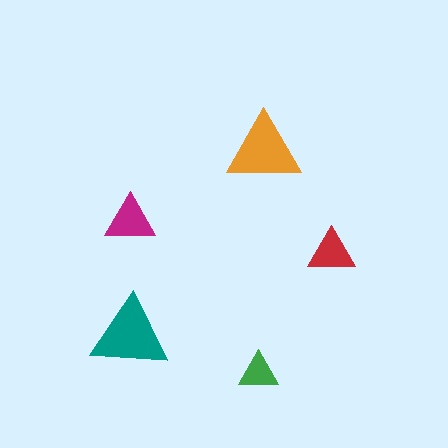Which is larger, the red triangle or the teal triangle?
The teal one.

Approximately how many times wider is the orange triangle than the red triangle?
About 1.5 times wider.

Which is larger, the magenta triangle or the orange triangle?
The orange one.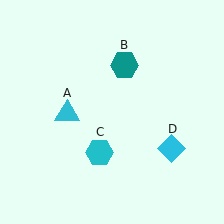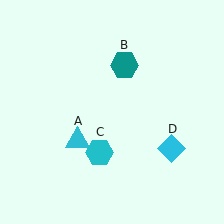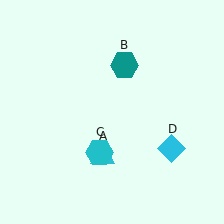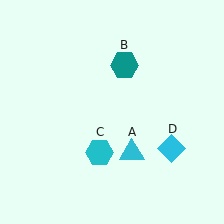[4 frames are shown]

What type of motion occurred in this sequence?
The cyan triangle (object A) rotated counterclockwise around the center of the scene.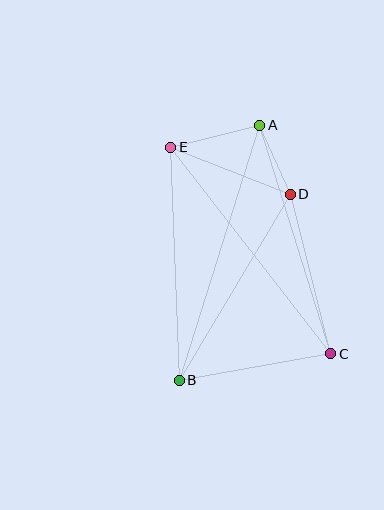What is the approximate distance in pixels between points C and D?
The distance between C and D is approximately 164 pixels.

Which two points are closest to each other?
Points A and D are closest to each other.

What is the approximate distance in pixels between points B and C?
The distance between B and C is approximately 154 pixels.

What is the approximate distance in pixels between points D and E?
The distance between D and E is approximately 129 pixels.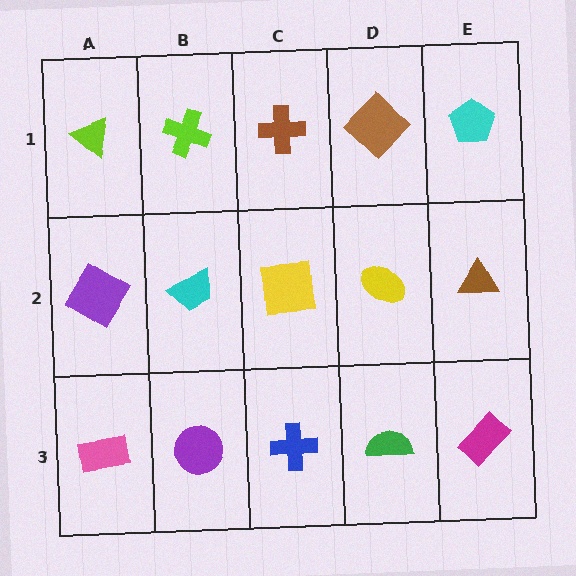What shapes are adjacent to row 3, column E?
A brown triangle (row 2, column E), a green semicircle (row 3, column D).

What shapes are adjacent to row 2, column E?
A cyan pentagon (row 1, column E), a magenta rectangle (row 3, column E), a yellow ellipse (row 2, column D).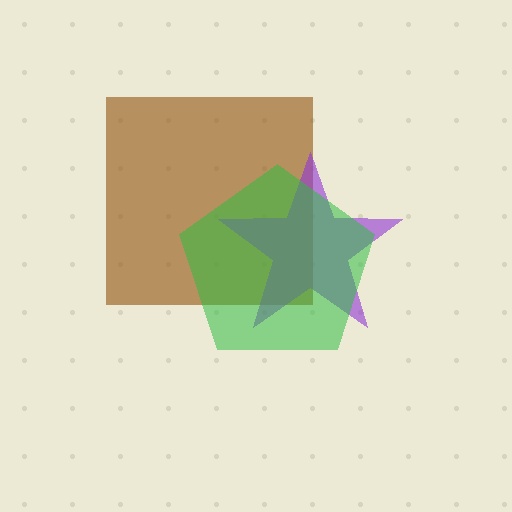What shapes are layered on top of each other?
The layered shapes are: a brown square, a purple star, a green pentagon.